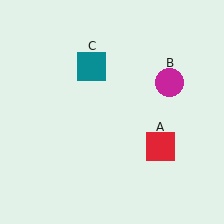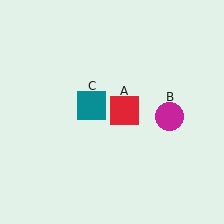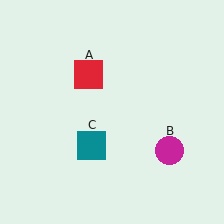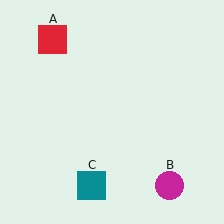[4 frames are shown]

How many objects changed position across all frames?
3 objects changed position: red square (object A), magenta circle (object B), teal square (object C).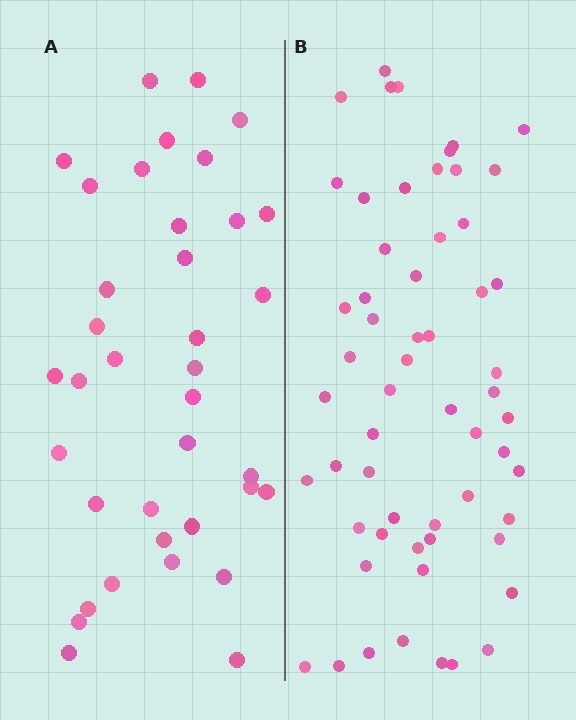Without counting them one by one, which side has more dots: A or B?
Region B (the right region) has more dots.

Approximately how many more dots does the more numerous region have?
Region B has approximately 20 more dots than region A.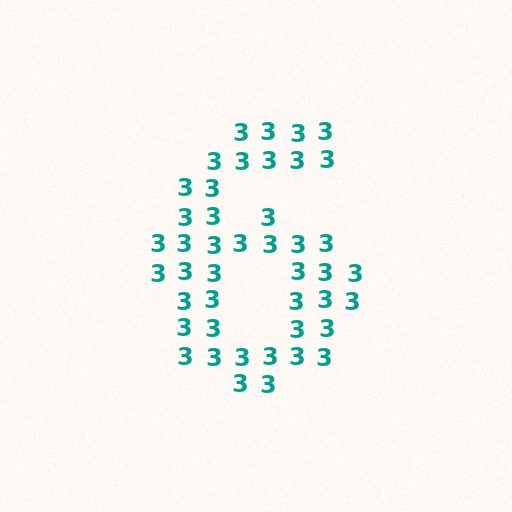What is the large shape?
The large shape is the digit 6.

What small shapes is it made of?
It is made of small digit 3's.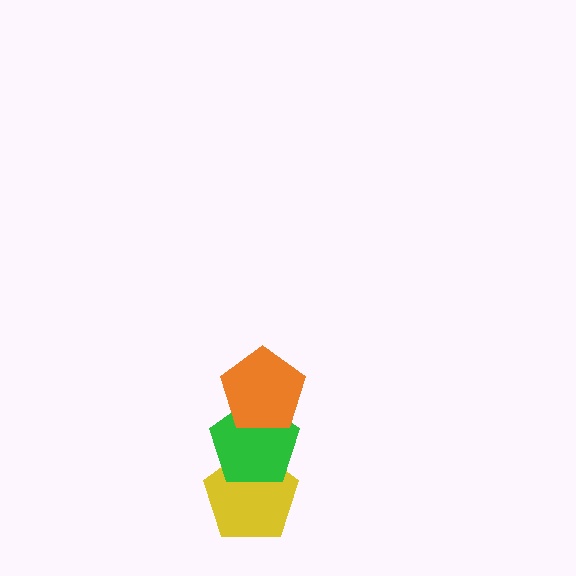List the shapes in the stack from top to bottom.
From top to bottom: the orange pentagon, the green pentagon, the yellow pentagon.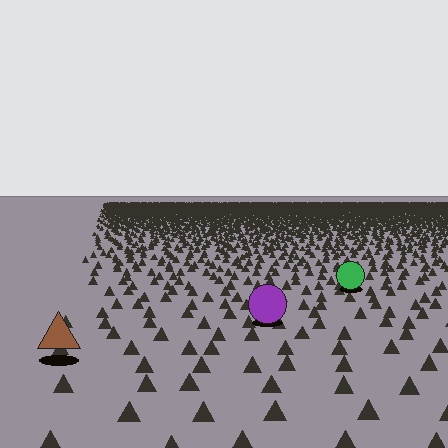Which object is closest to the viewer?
The brown triangle is closest. The texture marks near it are larger and more spread out.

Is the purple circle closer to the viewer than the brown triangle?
No. The brown triangle is closer — you can tell from the texture gradient: the ground texture is coarser near it.